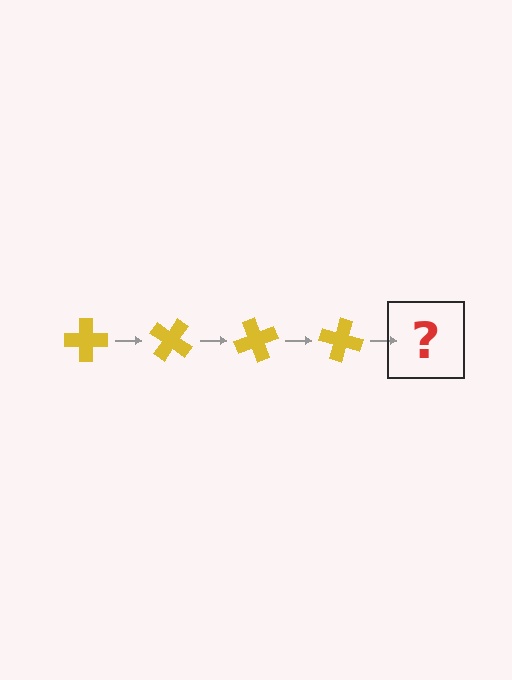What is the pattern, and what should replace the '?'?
The pattern is that the cross rotates 35 degrees each step. The '?' should be a yellow cross rotated 140 degrees.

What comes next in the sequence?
The next element should be a yellow cross rotated 140 degrees.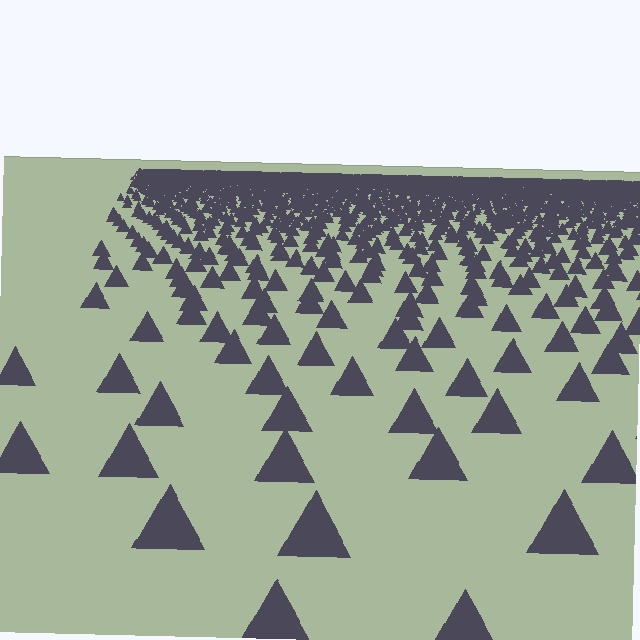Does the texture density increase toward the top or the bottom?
Density increases toward the top.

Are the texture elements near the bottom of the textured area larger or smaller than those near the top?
Larger. Near the bottom, elements are closer to the viewer and appear at a bigger on-screen size.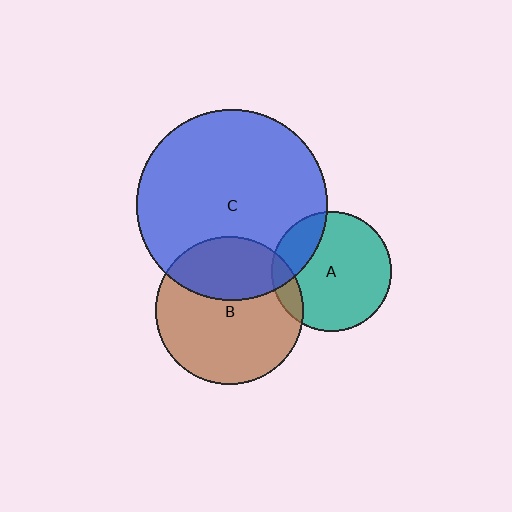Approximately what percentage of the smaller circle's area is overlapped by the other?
Approximately 10%.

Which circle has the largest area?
Circle C (blue).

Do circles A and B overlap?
Yes.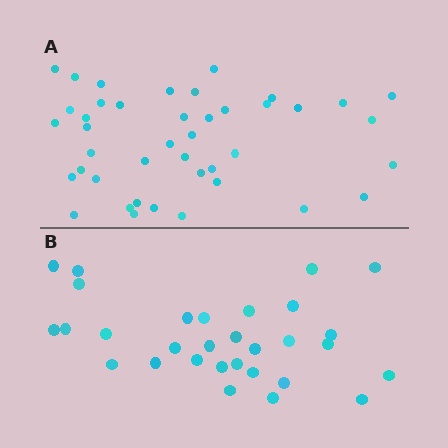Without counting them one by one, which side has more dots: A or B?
Region A (the top region) has more dots.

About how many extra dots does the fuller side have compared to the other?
Region A has roughly 12 or so more dots than region B.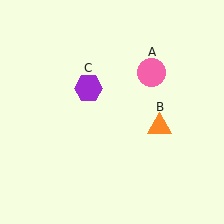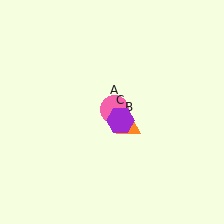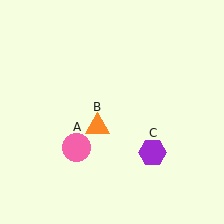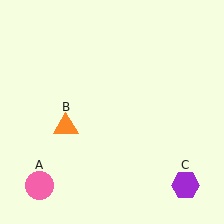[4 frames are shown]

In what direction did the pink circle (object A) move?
The pink circle (object A) moved down and to the left.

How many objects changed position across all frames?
3 objects changed position: pink circle (object A), orange triangle (object B), purple hexagon (object C).